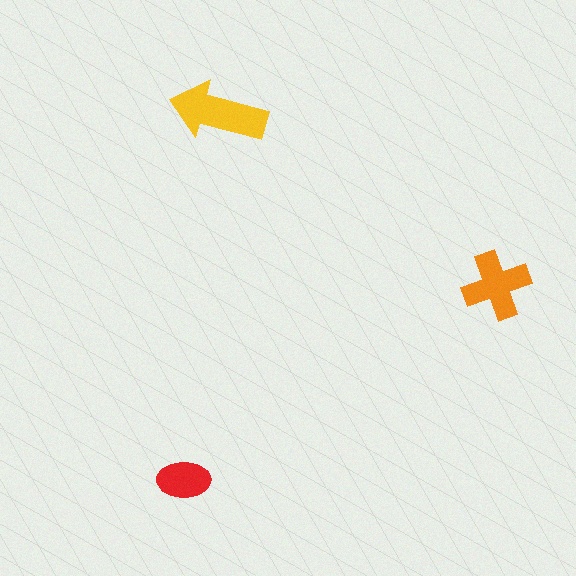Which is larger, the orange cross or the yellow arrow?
The yellow arrow.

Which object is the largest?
The yellow arrow.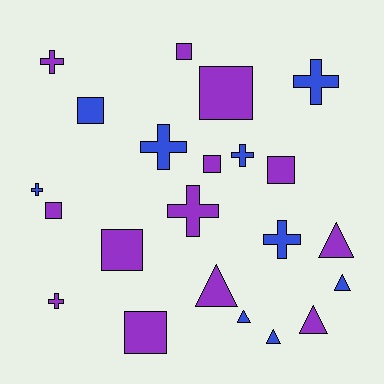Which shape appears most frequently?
Cross, with 8 objects.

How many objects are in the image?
There are 22 objects.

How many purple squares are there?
There are 7 purple squares.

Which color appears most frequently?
Purple, with 13 objects.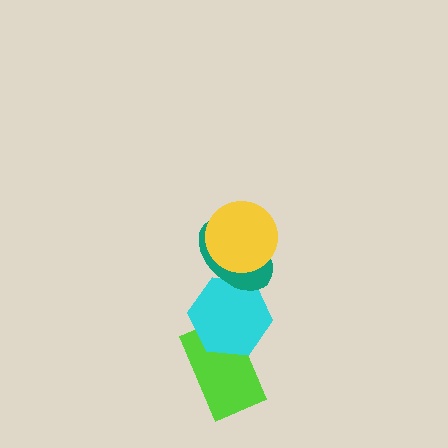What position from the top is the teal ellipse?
The teal ellipse is 2nd from the top.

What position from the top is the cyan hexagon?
The cyan hexagon is 3rd from the top.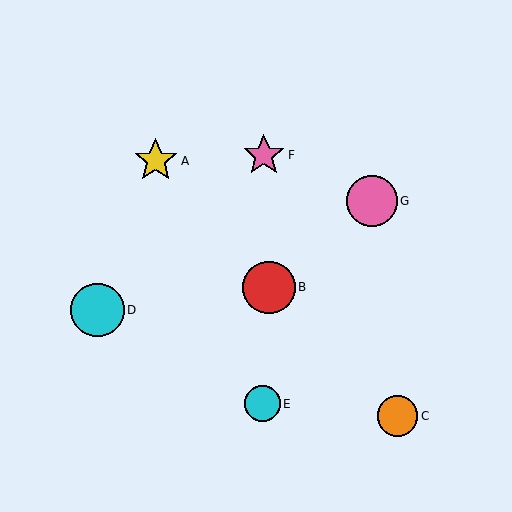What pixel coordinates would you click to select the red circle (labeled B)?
Click at (269, 287) to select the red circle B.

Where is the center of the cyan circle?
The center of the cyan circle is at (97, 310).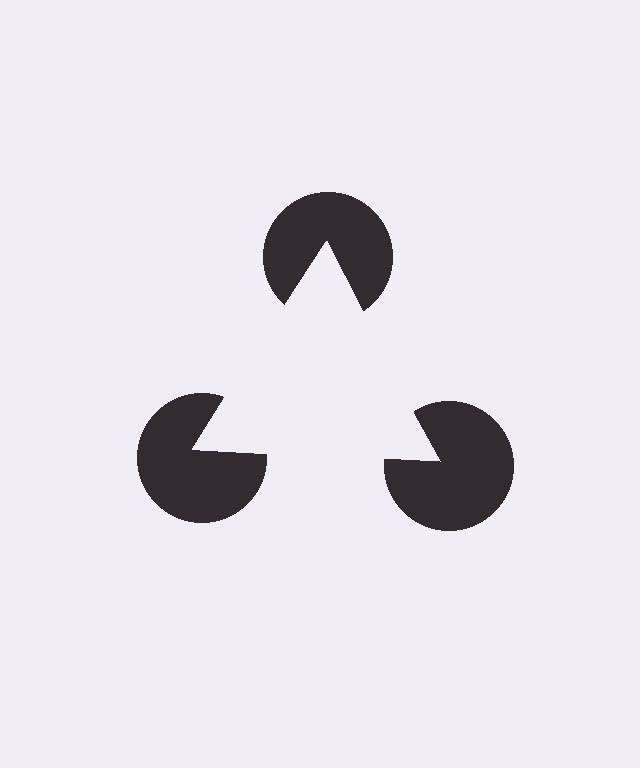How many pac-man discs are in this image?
There are 3 — one at each vertex of the illusory triangle.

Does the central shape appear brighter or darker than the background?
It typically appears slightly brighter than the background, even though no actual brightness change is drawn.